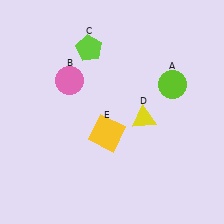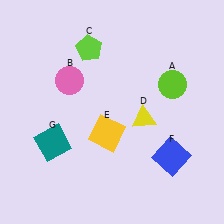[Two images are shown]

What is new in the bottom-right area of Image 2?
A blue square (F) was added in the bottom-right area of Image 2.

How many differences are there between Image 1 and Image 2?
There are 2 differences between the two images.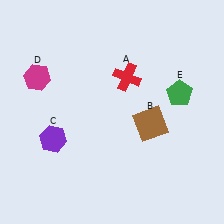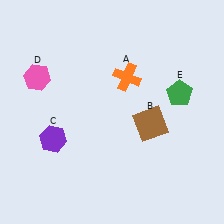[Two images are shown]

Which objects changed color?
A changed from red to orange. D changed from magenta to pink.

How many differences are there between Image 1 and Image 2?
There are 2 differences between the two images.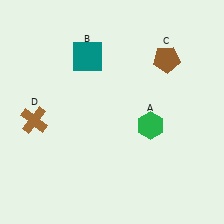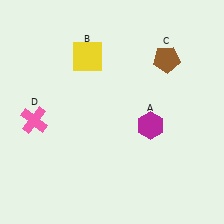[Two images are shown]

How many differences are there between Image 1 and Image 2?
There are 3 differences between the two images.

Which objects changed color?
A changed from green to magenta. B changed from teal to yellow. D changed from brown to pink.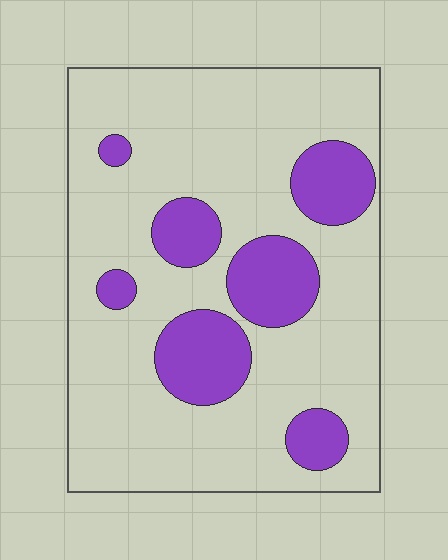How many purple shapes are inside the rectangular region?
7.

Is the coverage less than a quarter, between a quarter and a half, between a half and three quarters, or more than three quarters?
Less than a quarter.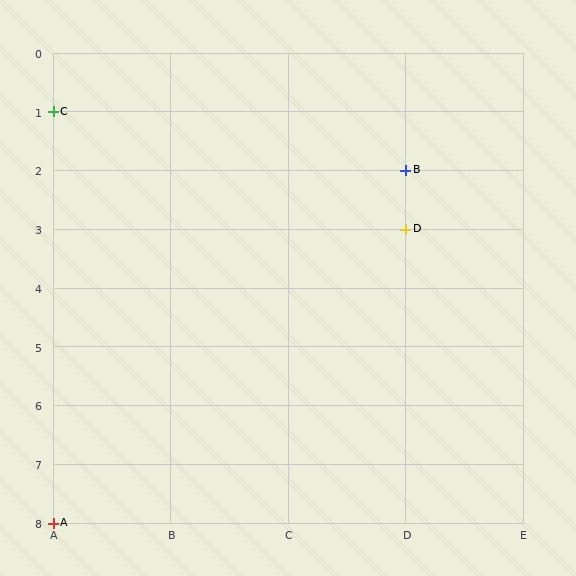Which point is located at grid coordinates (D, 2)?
Point B is at (D, 2).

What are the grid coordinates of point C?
Point C is at grid coordinates (A, 1).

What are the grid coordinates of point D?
Point D is at grid coordinates (D, 3).